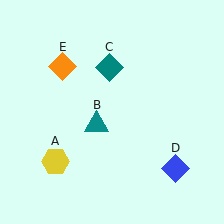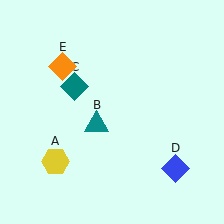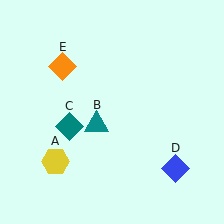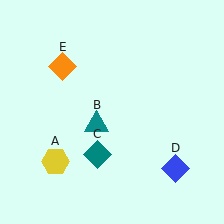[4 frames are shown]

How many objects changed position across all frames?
1 object changed position: teal diamond (object C).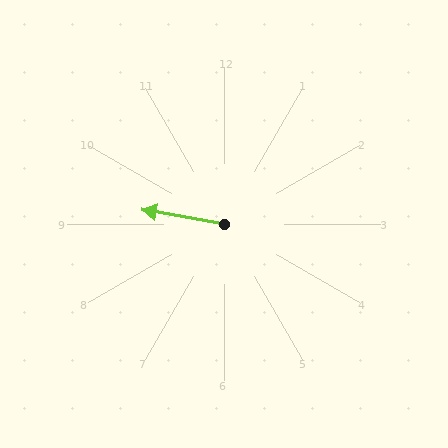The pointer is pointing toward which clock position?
Roughly 9 o'clock.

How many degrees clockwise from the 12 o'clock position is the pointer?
Approximately 280 degrees.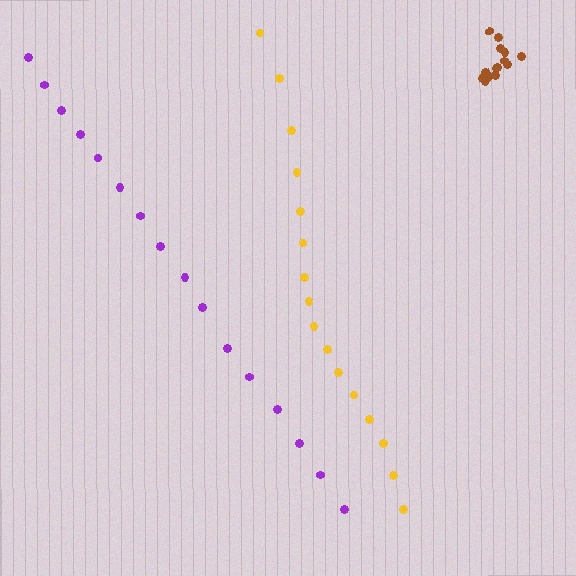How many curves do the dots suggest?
There are 3 distinct paths.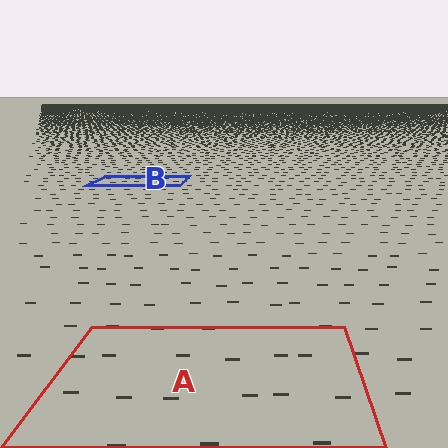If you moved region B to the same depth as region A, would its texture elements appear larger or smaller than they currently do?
They would appear larger. At a closer depth, the same texture elements are projected at a bigger on-screen size.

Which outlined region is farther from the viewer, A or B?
Region B is farther from the viewer — the texture elements inside it appear smaller and more densely packed.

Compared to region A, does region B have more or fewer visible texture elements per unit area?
Region B has more texture elements per unit area — they are packed more densely because it is farther away.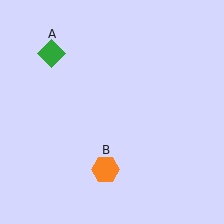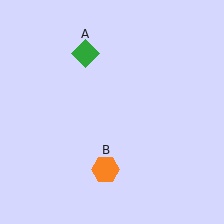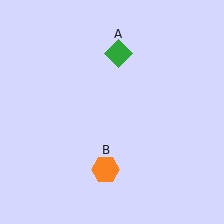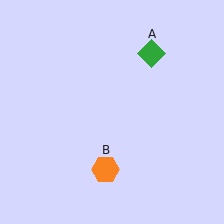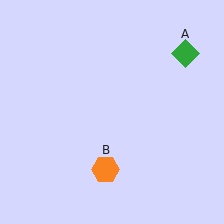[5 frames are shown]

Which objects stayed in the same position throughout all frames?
Orange hexagon (object B) remained stationary.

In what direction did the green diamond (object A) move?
The green diamond (object A) moved right.